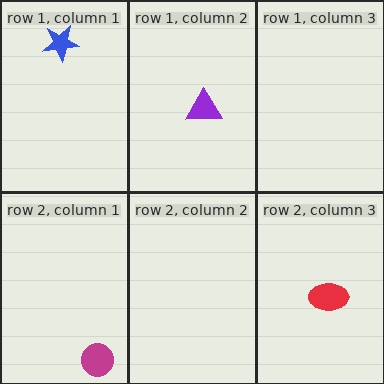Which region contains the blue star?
The row 1, column 1 region.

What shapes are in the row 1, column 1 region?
The blue star.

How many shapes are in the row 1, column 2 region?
1.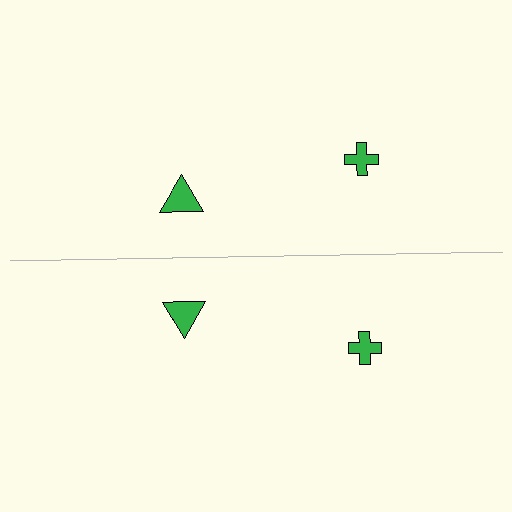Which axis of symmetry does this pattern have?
The pattern has a horizontal axis of symmetry running through the center of the image.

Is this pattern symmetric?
Yes, this pattern has bilateral (reflection) symmetry.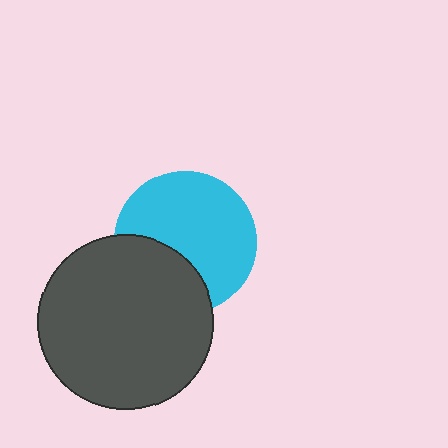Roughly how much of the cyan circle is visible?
Most of it is visible (roughly 68%).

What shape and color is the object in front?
The object in front is a dark gray circle.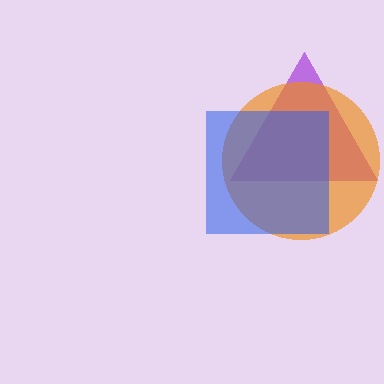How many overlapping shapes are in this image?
There are 3 overlapping shapes in the image.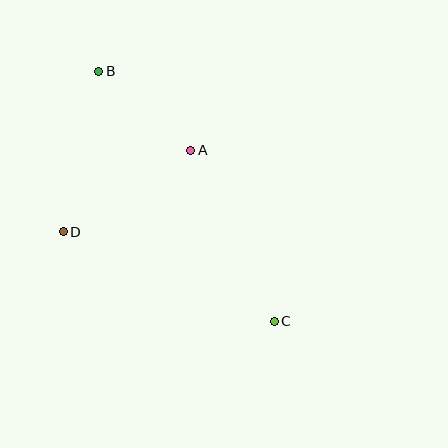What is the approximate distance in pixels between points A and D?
The distance between A and D is approximately 151 pixels.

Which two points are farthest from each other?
Points B and C are farthest from each other.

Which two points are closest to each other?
Points A and B are closest to each other.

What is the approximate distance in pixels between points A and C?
The distance between A and C is approximately 190 pixels.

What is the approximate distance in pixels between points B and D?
The distance between B and D is approximately 164 pixels.